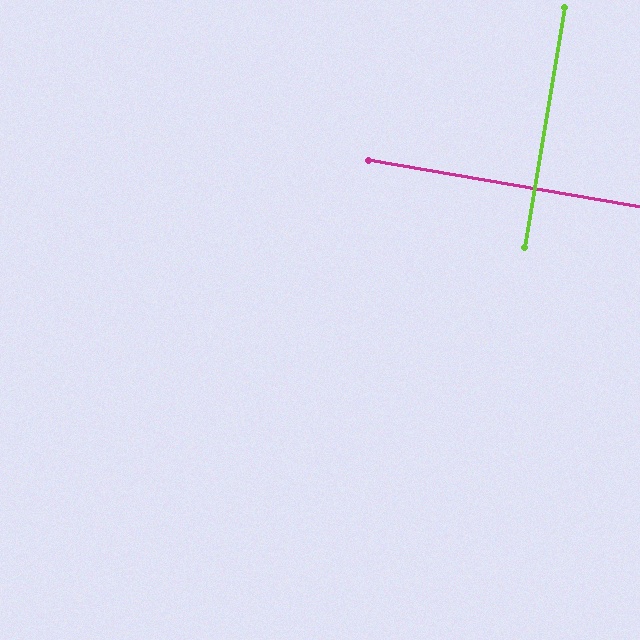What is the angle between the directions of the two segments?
Approximately 90 degrees.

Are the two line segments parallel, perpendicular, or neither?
Perpendicular — they meet at approximately 90°.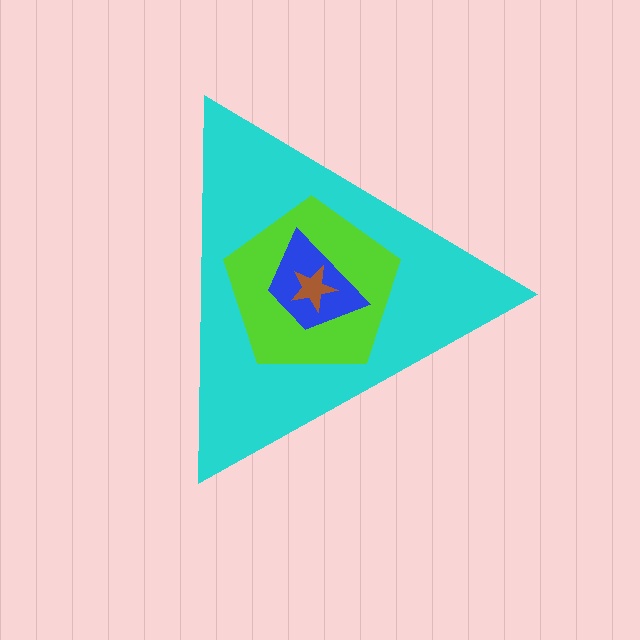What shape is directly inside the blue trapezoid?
The brown star.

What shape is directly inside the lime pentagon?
The blue trapezoid.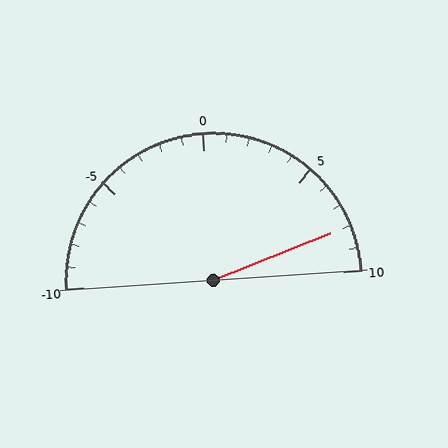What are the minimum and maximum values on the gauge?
The gauge ranges from -10 to 10.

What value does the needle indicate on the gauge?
The needle indicates approximately 8.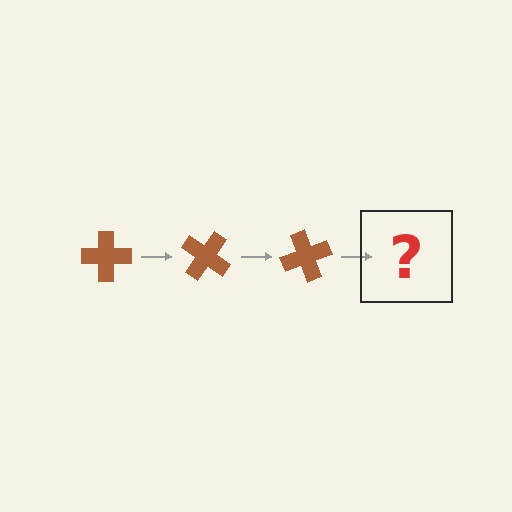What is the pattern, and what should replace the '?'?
The pattern is that the cross rotates 35 degrees each step. The '?' should be a brown cross rotated 105 degrees.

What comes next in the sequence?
The next element should be a brown cross rotated 105 degrees.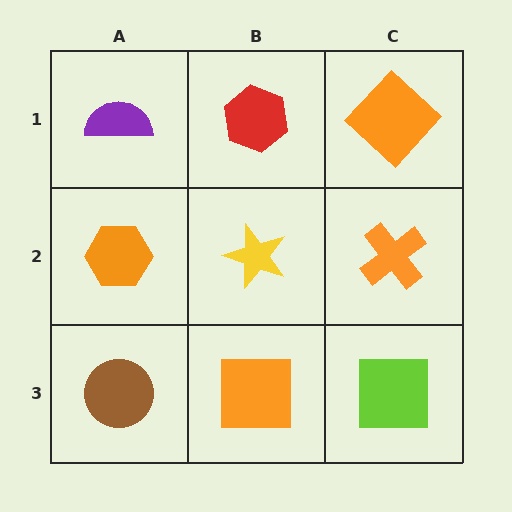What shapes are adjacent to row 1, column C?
An orange cross (row 2, column C), a red hexagon (row 1, column B).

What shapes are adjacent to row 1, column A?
An orange hexagon (row 2, column A), a red hexagon (row 1, column B).